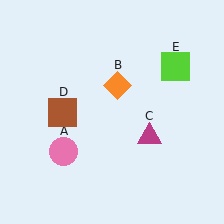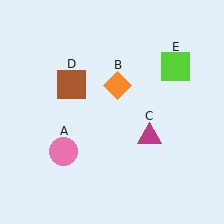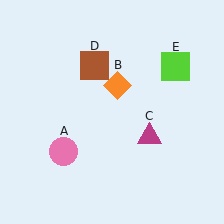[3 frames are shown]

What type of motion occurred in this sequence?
The brown square (object D) rotated clockwise around the center of the scene.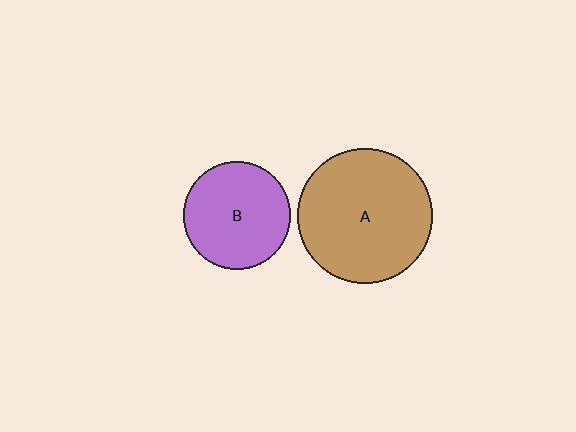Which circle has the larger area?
Circle A (brown).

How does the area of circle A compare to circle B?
Approximately 1.6 times.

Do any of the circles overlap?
No, none of the circles overlap.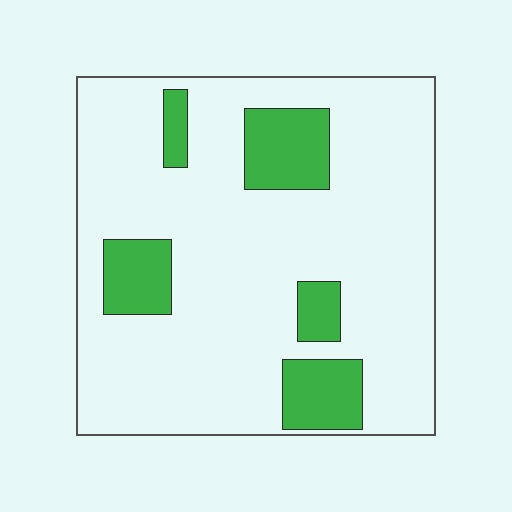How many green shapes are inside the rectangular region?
5.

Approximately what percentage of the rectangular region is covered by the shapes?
Approximately 20%.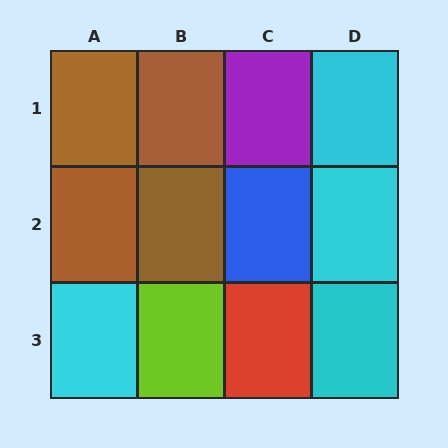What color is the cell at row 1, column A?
Brown.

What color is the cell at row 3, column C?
Red.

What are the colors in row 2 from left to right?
Brown, brown, blue, cyan.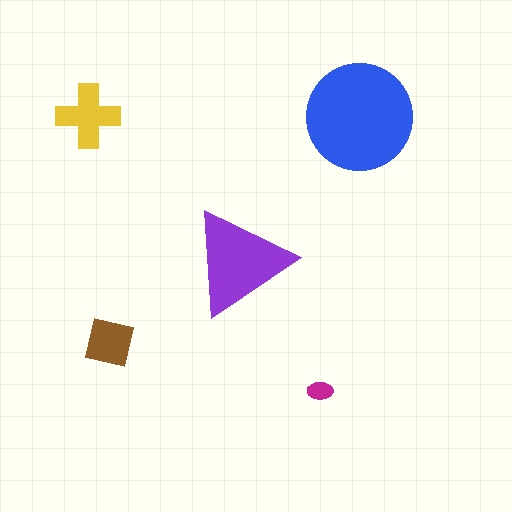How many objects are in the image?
There are 5 objects in the image.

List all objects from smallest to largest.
The magenta ellipse, the brown square, the yellow cross, the purple triangle, the blue circle.